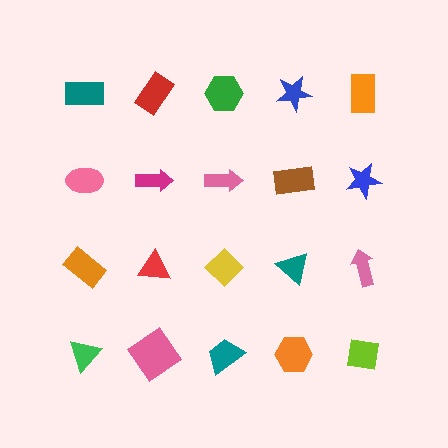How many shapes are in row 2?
5 shapes.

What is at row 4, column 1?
A green triangle.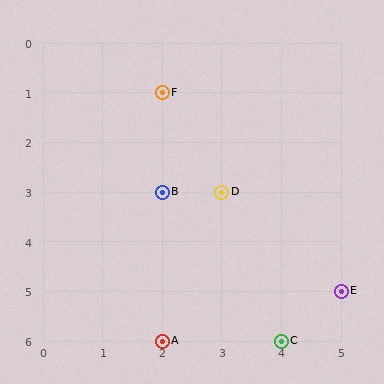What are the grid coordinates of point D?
Point D is at grid coordinates (3, 3).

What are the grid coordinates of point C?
Point C is at grid coordinates (4, 6).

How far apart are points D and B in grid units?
Points D and B are 1 column apart.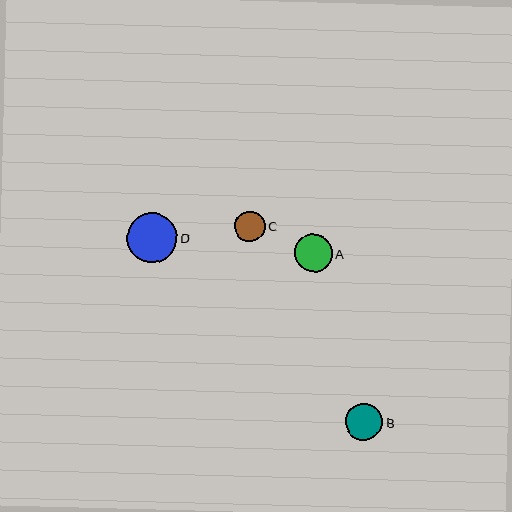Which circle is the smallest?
Circle C is the smallest with a size of approximately 30 pixels.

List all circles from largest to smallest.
From largest to smallest: D, A, B, C.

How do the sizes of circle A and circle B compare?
Circle A and circle B are approximately the same size.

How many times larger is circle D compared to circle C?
Circle D is approximately 1.6 times the size of circle C.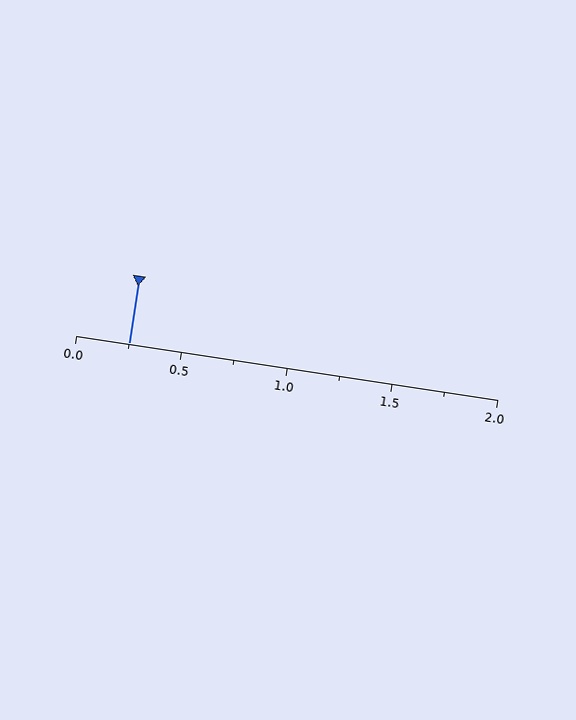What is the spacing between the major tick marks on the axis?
The major ticks are spaced 0.5 apart.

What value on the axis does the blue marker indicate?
The marker indicates approximately 0.25.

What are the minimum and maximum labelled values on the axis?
The axis runs from 0.0 to 2.0.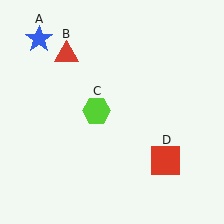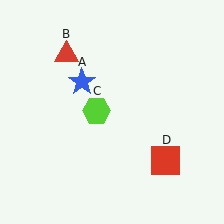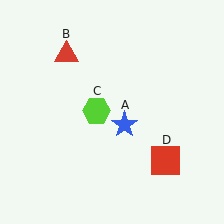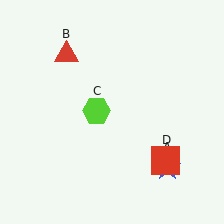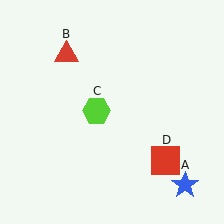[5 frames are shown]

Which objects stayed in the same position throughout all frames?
Red triangle (object B) and lime hexagon (object C) and red square (object D) remained stationary.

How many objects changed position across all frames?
1 object changed position: blue star (object A).